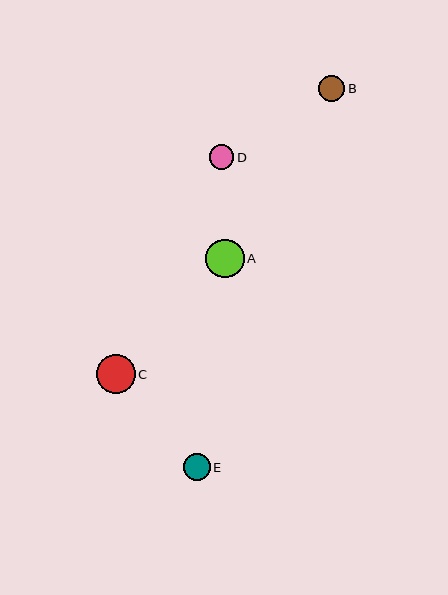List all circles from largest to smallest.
From largest to smallest: C, A, E, B, D.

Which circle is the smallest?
Circle D is the smallest with a size of approximately 25 pixels.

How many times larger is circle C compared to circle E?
Circle C is approximately 1.4 times the size of circle E.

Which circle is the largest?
Circle C is the largest with a size of approximately 39 pixels.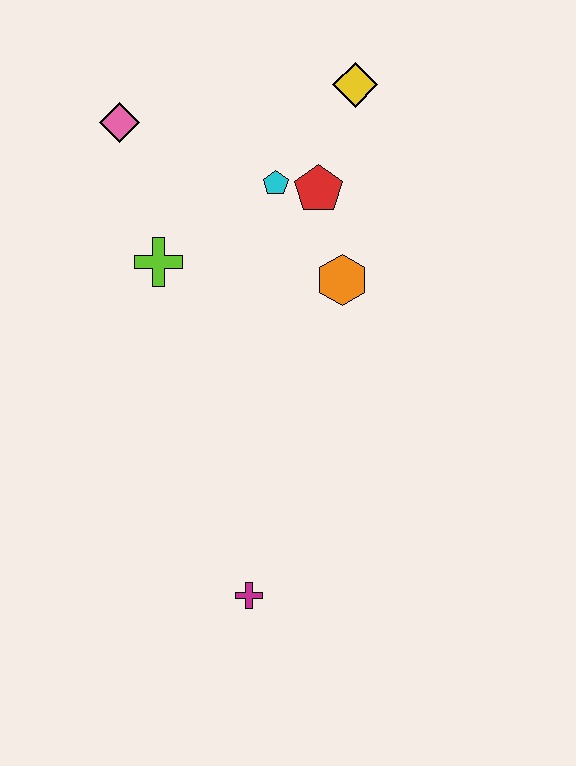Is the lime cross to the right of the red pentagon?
No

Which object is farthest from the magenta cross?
The yellow diamond is farthest from the magenta cross.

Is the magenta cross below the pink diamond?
Yes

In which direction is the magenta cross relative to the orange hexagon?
The magenta cross is below the orange hexagon.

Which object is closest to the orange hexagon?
The red pentagon is closest to the orange hexagon.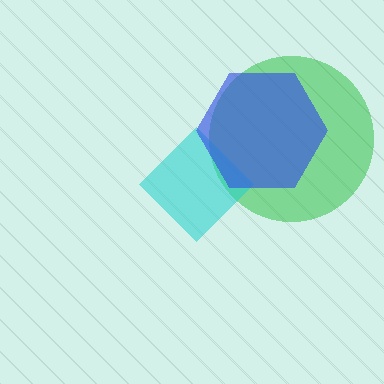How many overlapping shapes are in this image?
There are 3 overlapping shapes in the image.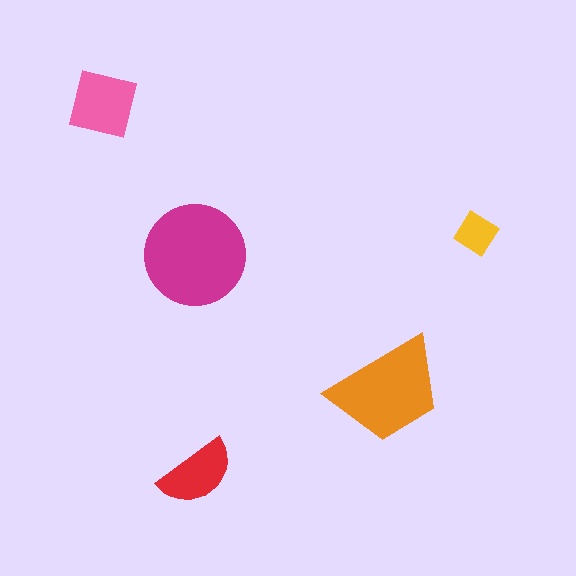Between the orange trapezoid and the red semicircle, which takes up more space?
The orange trapezoid.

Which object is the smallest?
The yellow diamond.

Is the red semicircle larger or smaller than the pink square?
Smaller.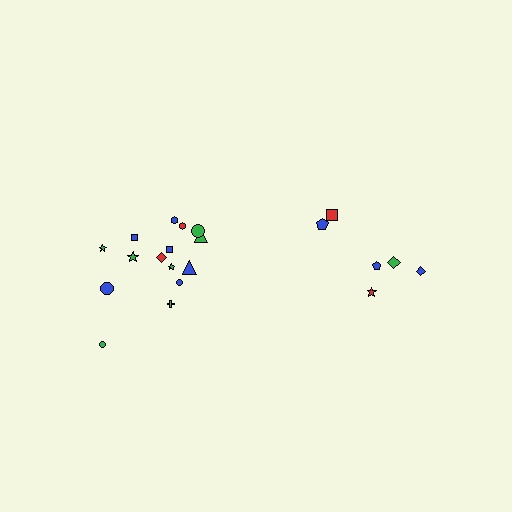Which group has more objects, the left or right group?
The left group.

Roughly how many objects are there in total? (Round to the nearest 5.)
Roughly 20 objects in total.